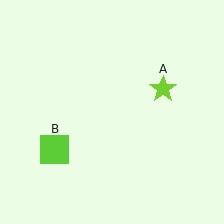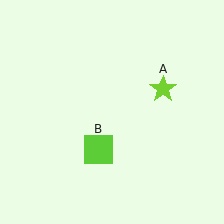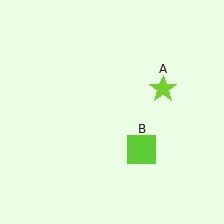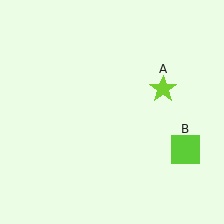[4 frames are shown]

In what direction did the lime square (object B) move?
The lime square (object B) moved right.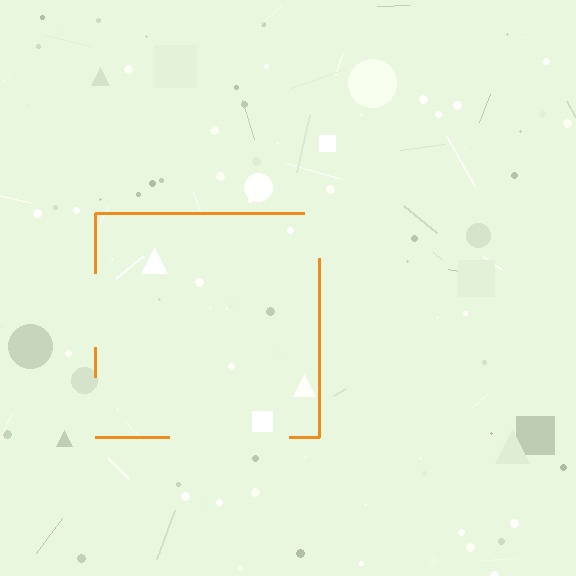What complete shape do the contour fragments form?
The contour fragments form a square.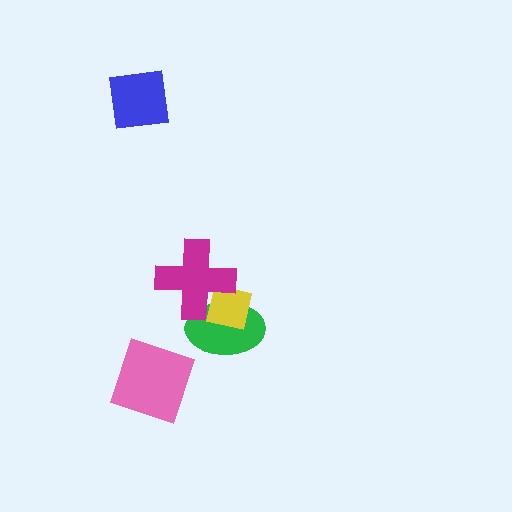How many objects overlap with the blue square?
0 objects overlap with the blue square.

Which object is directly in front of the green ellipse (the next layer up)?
The yellow square is directly in front of the green ellipse.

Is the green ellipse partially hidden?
Yes, it is partially covered by another shape.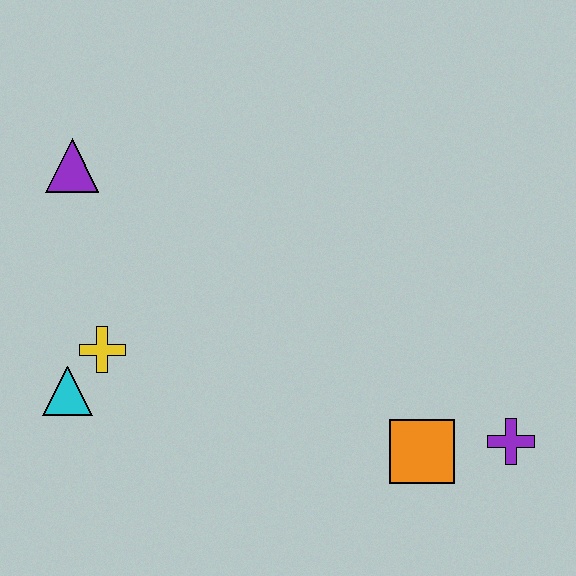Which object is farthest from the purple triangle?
The purple cross is farthest from the purple triangle.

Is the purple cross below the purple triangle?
Yes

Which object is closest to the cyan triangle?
The yellow cross is closest to the cyan triangle.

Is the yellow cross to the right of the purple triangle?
Yes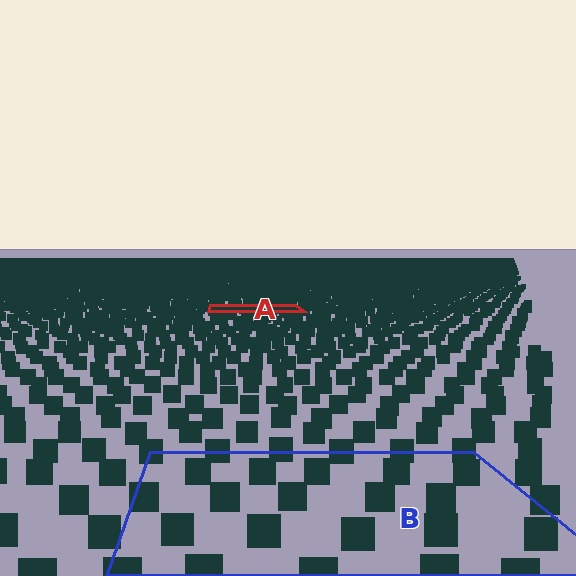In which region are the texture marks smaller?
The texture marks are smaller in region A, because it is farther away.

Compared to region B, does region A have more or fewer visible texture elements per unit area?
Region A has more texture elements per unit area — they are packed more densely because it is farther away.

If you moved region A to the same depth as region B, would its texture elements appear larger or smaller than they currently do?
They would appear larger. At a closer depth, the same texture elements are projected at a bigger on-screen size.